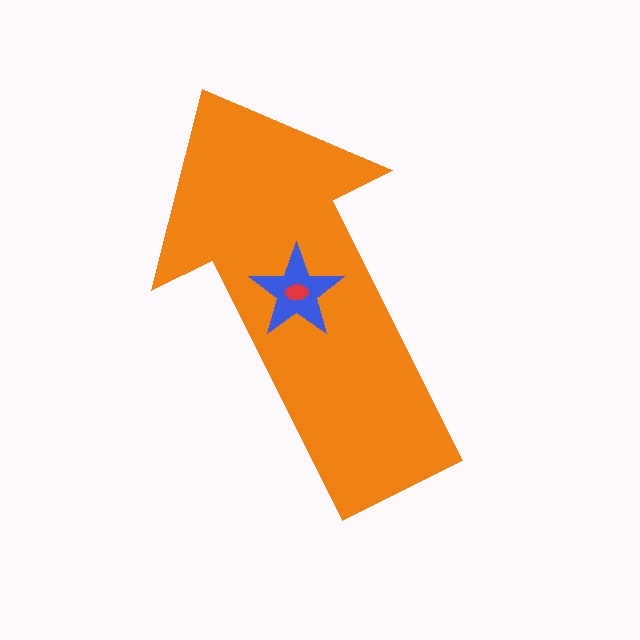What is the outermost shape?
The orange arrow.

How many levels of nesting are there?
3.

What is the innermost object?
The red ellipse.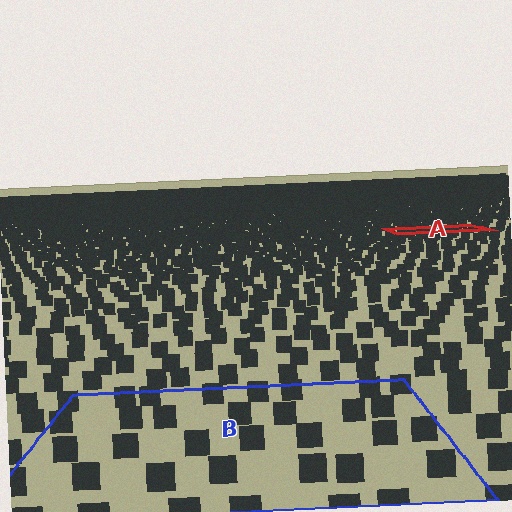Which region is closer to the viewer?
Region B is closer. The texture elements there are larger and more spread out.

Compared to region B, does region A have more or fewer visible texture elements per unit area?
Region A has more texture elements per unit area — they are packed more densely because it is farther away.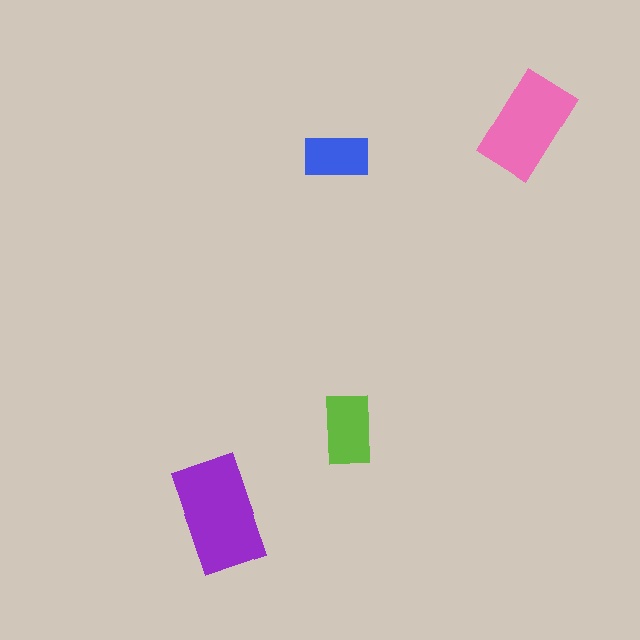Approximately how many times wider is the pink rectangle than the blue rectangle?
About 1.5 times wider.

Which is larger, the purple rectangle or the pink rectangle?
The purple one.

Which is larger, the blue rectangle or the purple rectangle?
The purple one.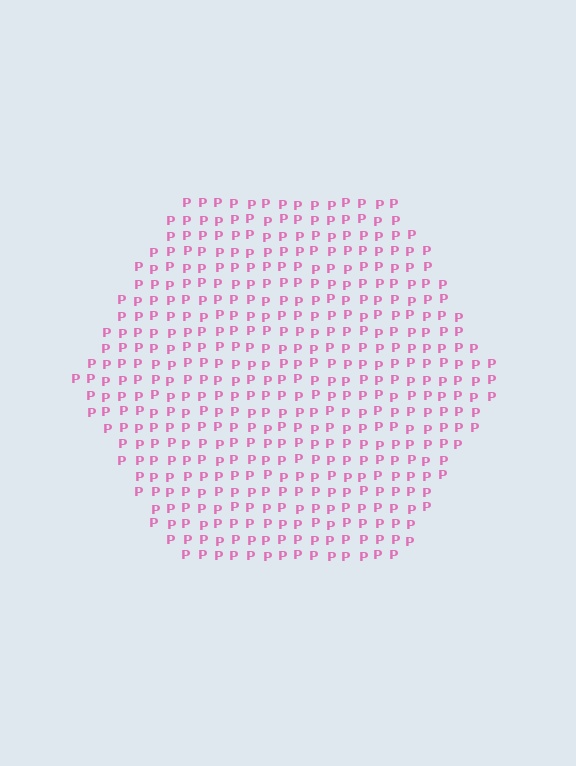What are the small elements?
The small elements are letter P's.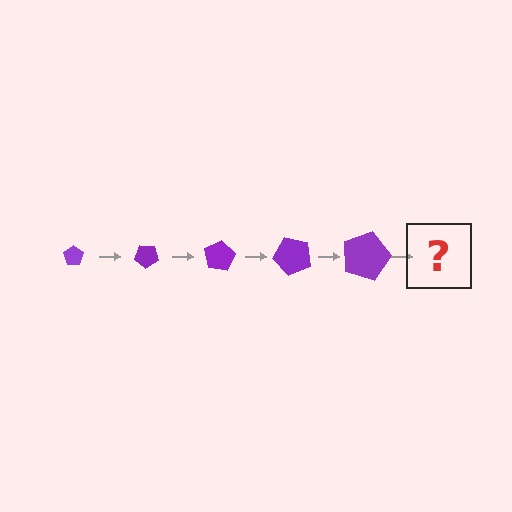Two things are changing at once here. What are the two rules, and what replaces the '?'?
The two rules are that the pentagon grows larger each step and it rotates 40 degrees each step. The '?' should be a pentagon, larger than the previous one and rotated 200 degrees from the start.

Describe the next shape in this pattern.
It should be a pentagon, larger than the previous one and rotated 200 degrees from the start.